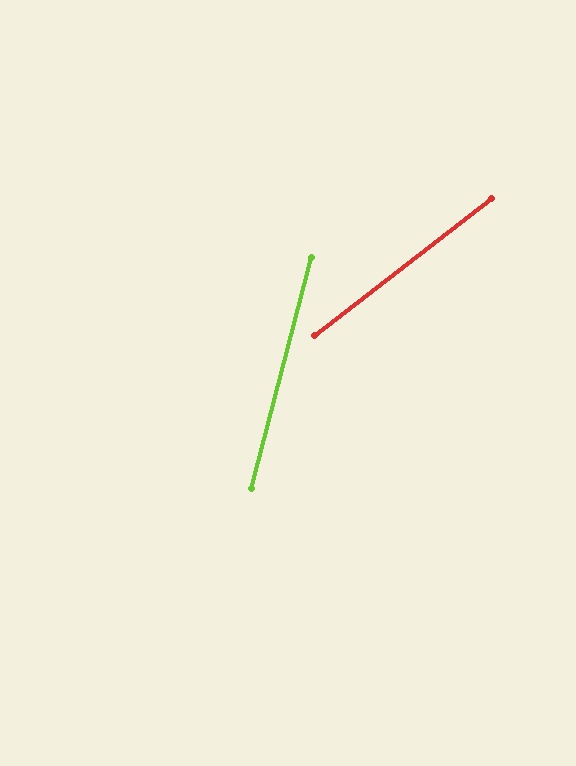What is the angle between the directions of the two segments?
Approximately 38 degrees.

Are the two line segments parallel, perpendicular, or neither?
Neither parallel nor perpendicular — they differ by about 38°.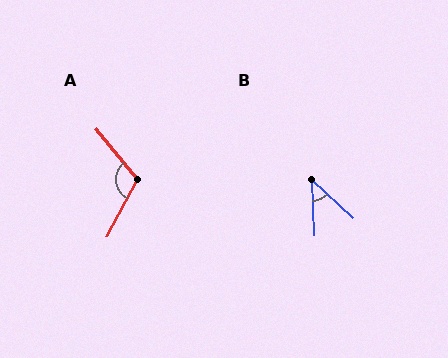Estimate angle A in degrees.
Approximately 112 degrees.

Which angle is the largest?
A, at approximately 112 degrees.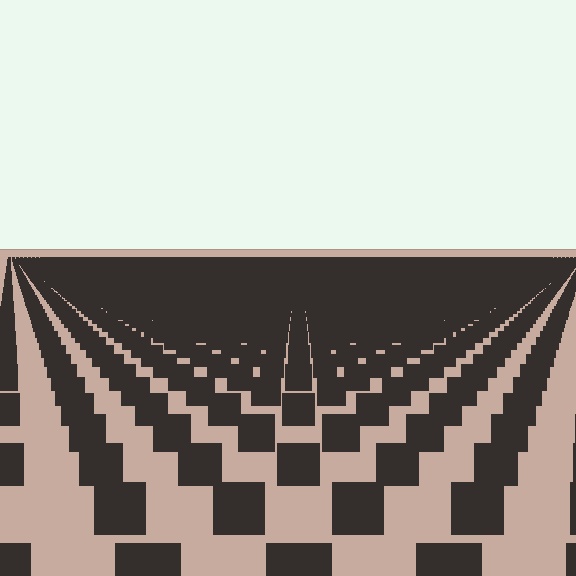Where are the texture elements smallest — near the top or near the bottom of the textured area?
Near the top.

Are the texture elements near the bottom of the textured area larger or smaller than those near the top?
Larger. Near the bottom, elements are closer to the viewer and appear at a bigger on-screen size.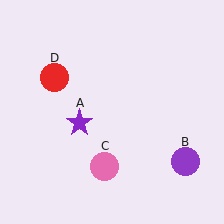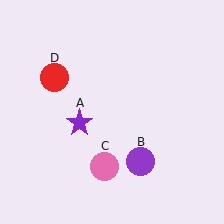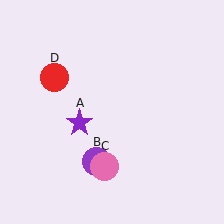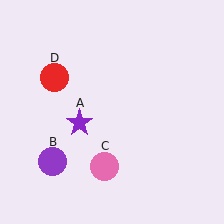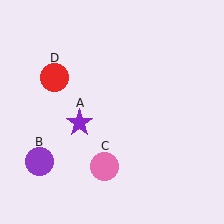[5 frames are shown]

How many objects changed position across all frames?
1 object changed position: purple circle (object B).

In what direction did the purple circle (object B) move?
The purple circle (object B) moved left.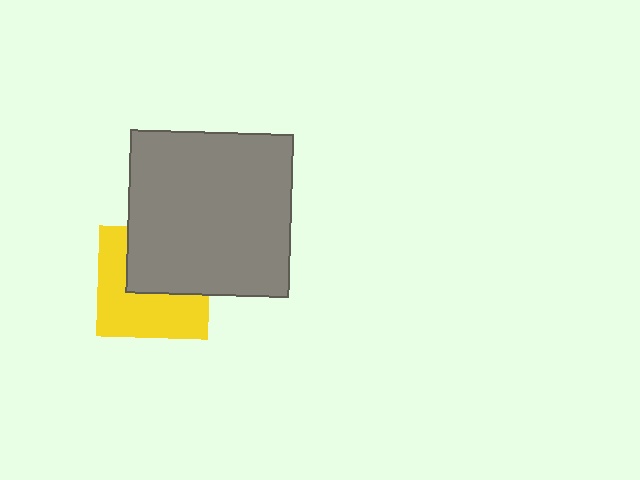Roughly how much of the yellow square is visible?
About half of it is visible (roughly 54%).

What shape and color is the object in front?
The object in front is a gray square.